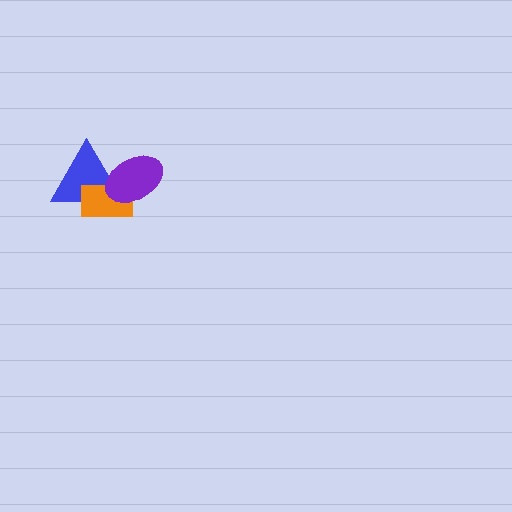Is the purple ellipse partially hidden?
No, no other shape covers it.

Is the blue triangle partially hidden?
Yes, it is partially covered by another shape.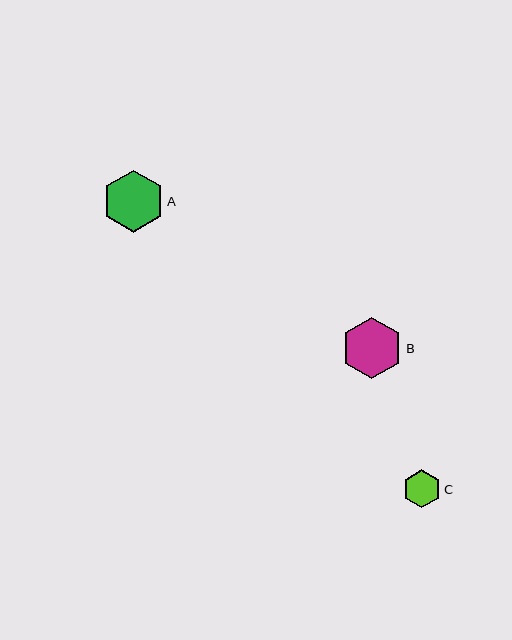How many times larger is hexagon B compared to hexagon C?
Hexagon B is approximately 1.6 times the size of hexagon C.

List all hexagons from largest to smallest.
From largest to smallest: A, B, C.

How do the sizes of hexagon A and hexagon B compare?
Hexagon A and hexagon B are approximately the same size.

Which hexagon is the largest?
Hexagon A is the largest with a size of approximately 62 pixels.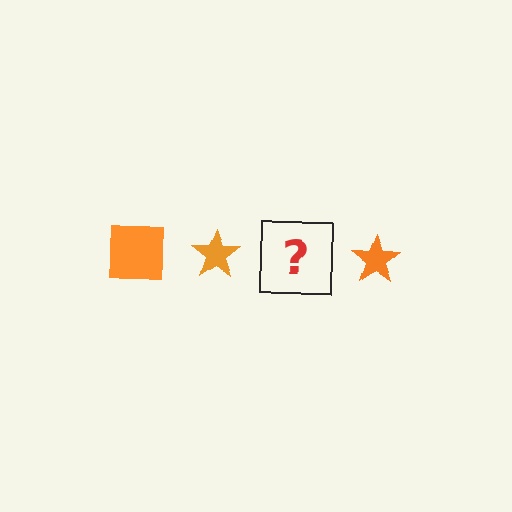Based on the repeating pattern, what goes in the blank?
The blank should be an orange square.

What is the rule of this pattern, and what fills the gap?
The rule is that the pattern cycles through square, star shapes in orange. The gap should be filled with an orange square.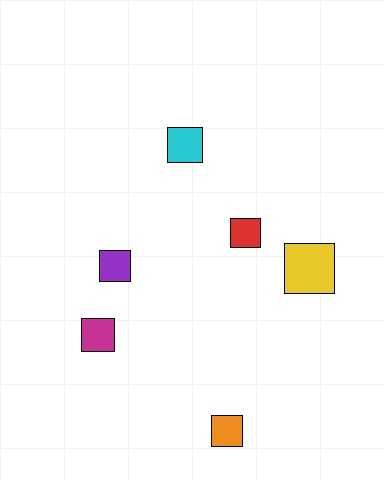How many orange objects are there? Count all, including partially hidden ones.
There is 1 orange object.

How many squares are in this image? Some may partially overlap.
There are 6 squares.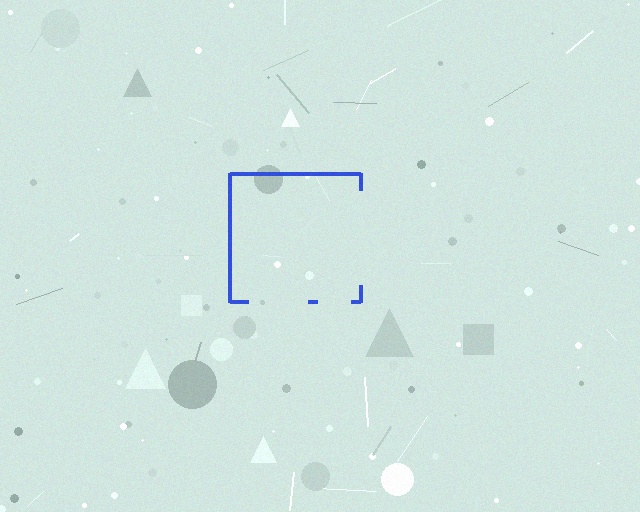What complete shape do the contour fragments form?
The contour fragments form a square.